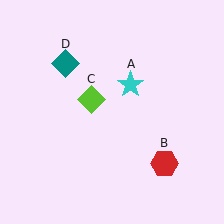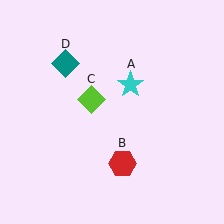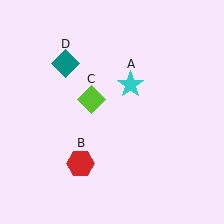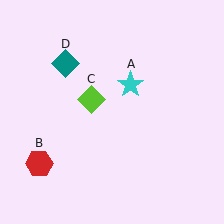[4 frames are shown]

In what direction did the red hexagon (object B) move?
The red hexagon (object B) moved left.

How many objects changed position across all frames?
1 object changed position: red hexagon (object B).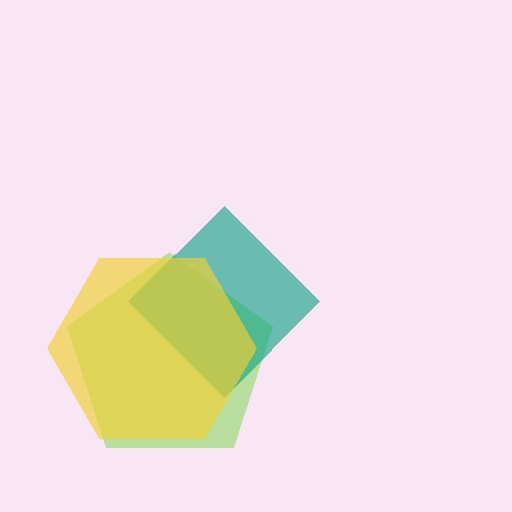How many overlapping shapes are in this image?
There are 3 overlapping shapes in the image.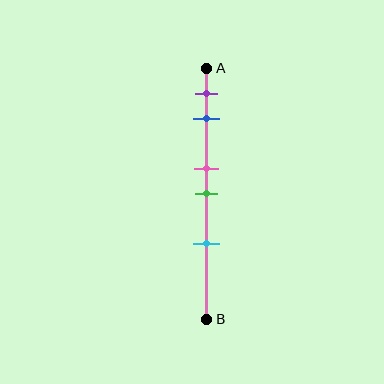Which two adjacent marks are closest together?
The pink and green marks are the closest adjacent pair.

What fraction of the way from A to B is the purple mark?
The purple mark is approximately 10% (0.1) of the way from A to B.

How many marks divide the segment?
There are 5 marks dividing the segment.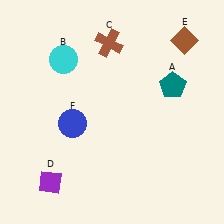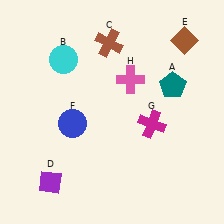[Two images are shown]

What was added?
A magenta cross (G), a pink cross (H) were added in Image 2.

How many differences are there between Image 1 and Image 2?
There are 2 differences between the two images.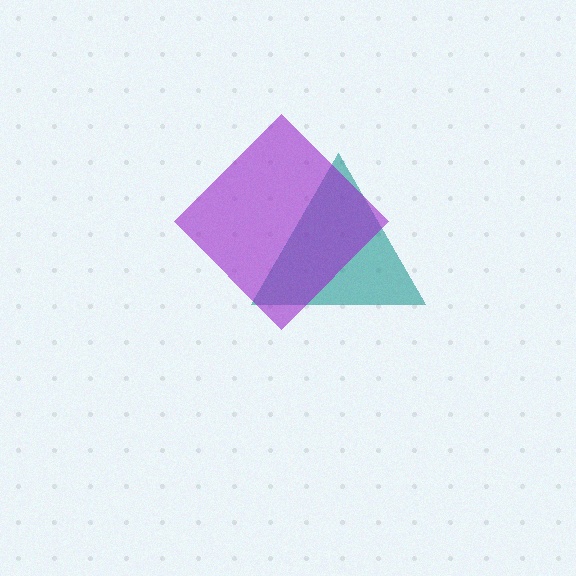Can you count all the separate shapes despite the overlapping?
Yes, there are 2 separate shapes.